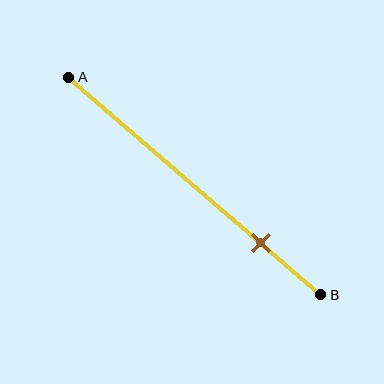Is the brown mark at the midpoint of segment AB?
No, the mark is at about 75% from A, not at the 50% midpoint.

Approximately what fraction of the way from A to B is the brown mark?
The brown mark is approximately 75% of the way from A to B.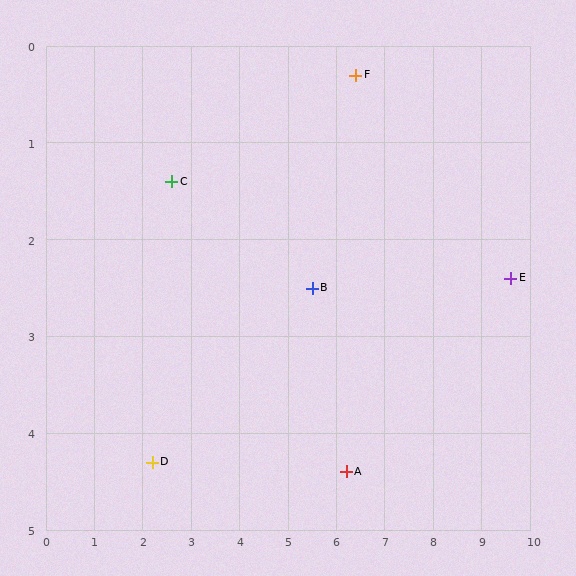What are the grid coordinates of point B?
Point B is at approximately (5.5, 2.5).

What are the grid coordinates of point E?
Point E is at approximately (9.6, 2.4).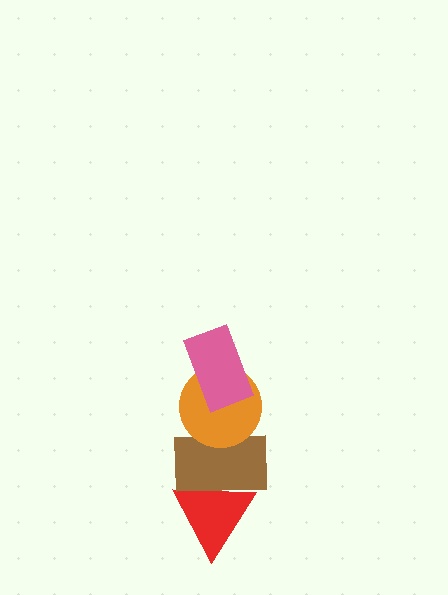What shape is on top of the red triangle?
The brown rectangle is on top of the red triangle.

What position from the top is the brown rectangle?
The brown rectangle is 3rd from the top.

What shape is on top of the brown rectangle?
The orange circle is on top of the brown rectangle.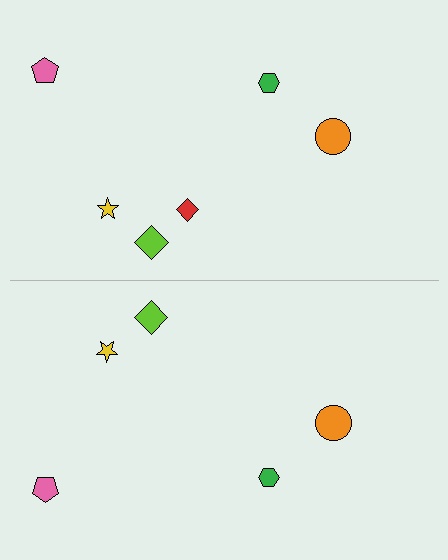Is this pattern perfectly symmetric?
No, the pattern is not perfectly symmetric. A red diamond is missing from the bottom side.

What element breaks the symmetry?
A red diamond is missing from the bottom side.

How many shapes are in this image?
There are 11 shapes in this image.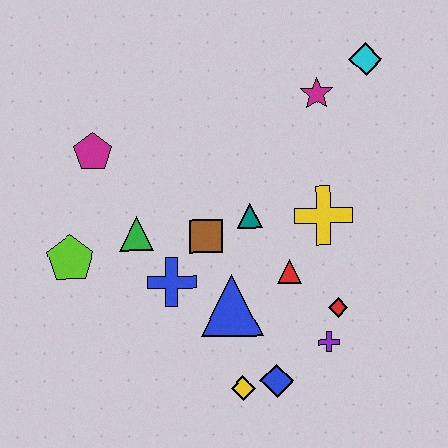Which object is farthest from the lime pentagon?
The cyan diamond is farthest from the lime pentagon.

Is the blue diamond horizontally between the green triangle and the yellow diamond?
No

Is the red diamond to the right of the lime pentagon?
Yes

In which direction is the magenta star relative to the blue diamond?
The magenta star is above the blue diamond.